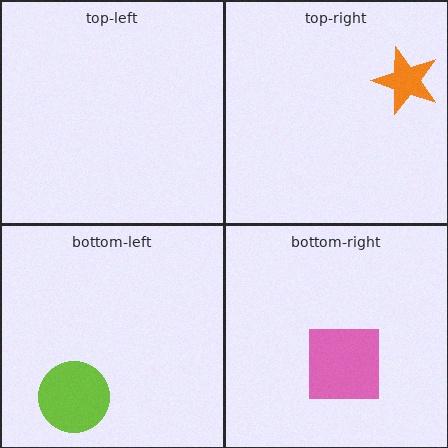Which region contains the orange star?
The top-right region.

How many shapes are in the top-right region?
1.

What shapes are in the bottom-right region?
The pink square.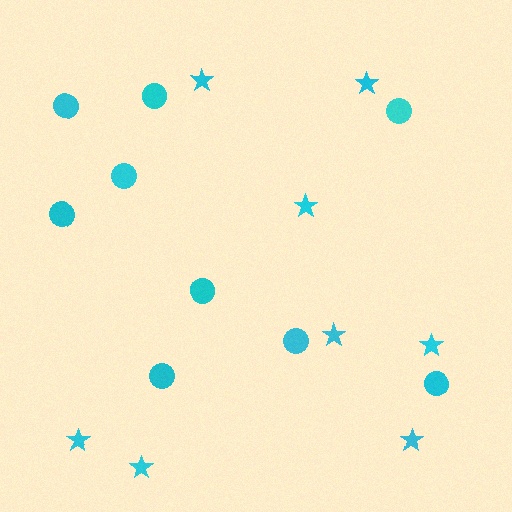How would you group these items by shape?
There are 2 groups: one group of stars (8) and one group of circles (9).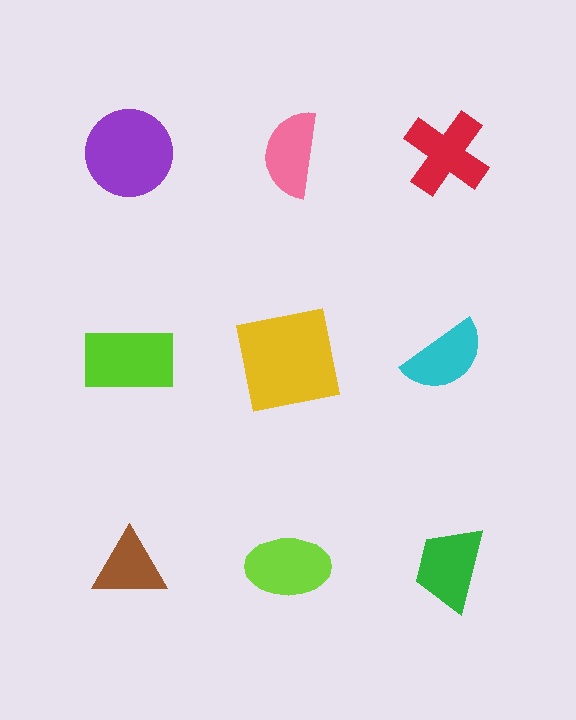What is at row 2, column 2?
A yellow square.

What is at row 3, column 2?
A lime ellipse.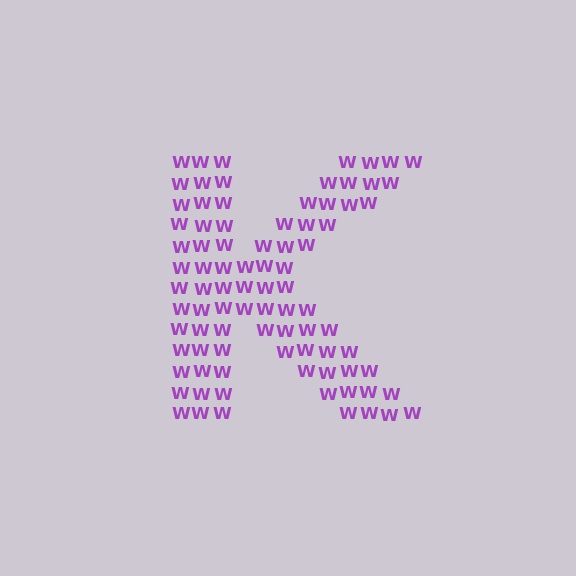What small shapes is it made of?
It is made of small letter W's.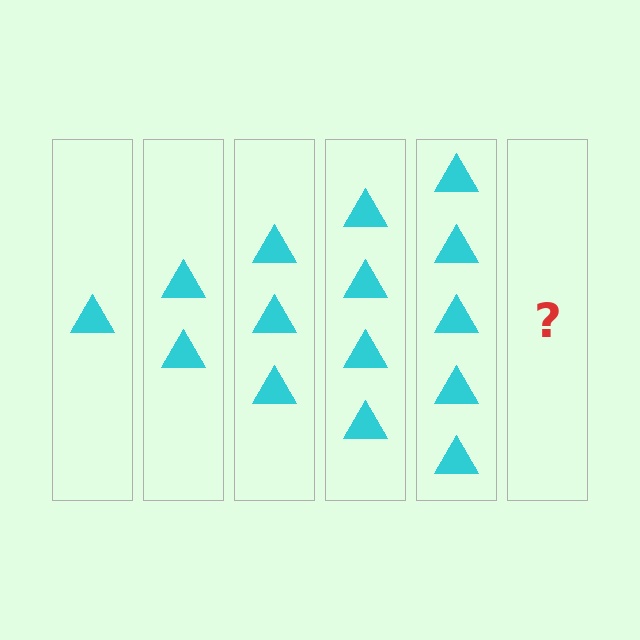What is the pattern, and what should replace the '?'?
The pattern is that each step adds one more triangle. The '?' should be 6 triangles.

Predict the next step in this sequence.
The next step is 6 triangles.